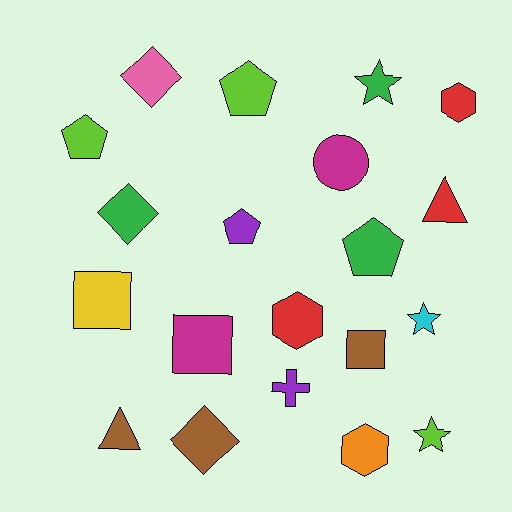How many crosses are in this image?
There is 1 cross.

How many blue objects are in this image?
There are no blue objects.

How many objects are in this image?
There are 20 objects.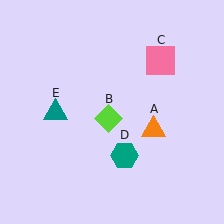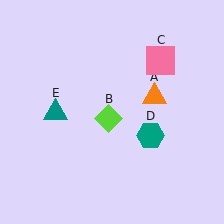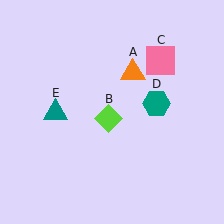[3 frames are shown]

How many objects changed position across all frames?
2 objects changed position: orange triangle (object A), teal hexagon (object D).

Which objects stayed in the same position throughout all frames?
Lime diamond (object B) and pink square (object C) and teal triangle (object E) remained stationary.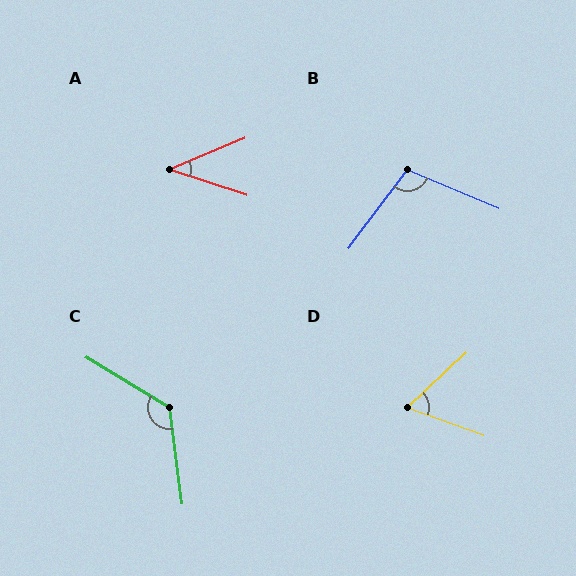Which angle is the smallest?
A, at approximately 41 degrees.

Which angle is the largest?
C, at approximately 129 degrees.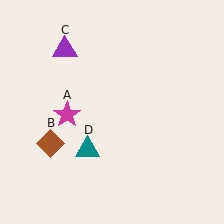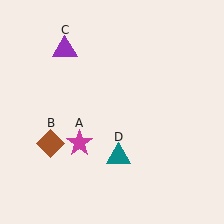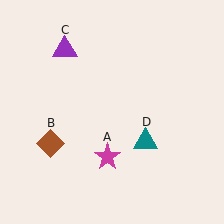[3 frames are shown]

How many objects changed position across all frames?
2 objects changed position: magenta star (object A), teal triangle (object D).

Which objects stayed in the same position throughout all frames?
Brown diamond (object B) and purple triangle (object C) remained stationary.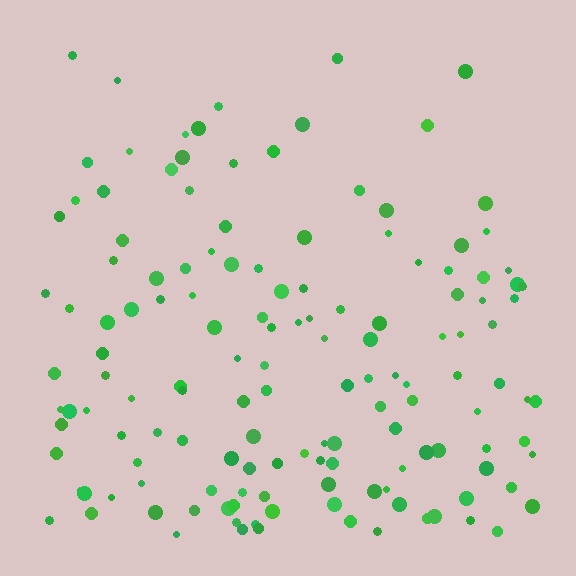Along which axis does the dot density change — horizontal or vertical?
Vertical.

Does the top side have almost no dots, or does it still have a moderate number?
Still a moderate number, just noticeably fewer than the bottom.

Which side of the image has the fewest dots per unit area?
The top.